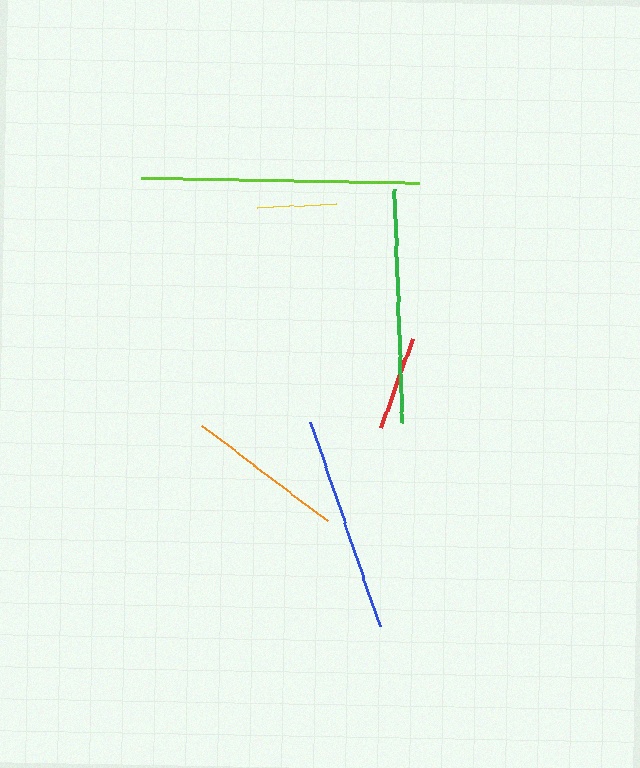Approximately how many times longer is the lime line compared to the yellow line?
The lime line is approximately 3.5 times the length of the yellow line.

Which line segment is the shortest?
The yellow line is the shortest at approximately 80 pixels.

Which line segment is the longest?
The lime line is the longest at approximately 278 pixels.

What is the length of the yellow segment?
The yellow segment is approximately 80 pixels long.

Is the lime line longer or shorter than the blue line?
The lime line is longer than the blue line.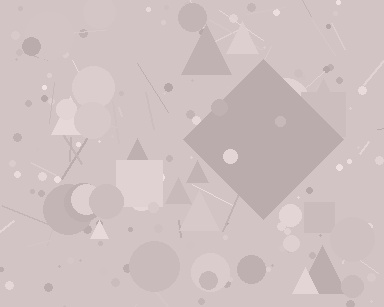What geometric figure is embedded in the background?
A diamond is embedded in the background.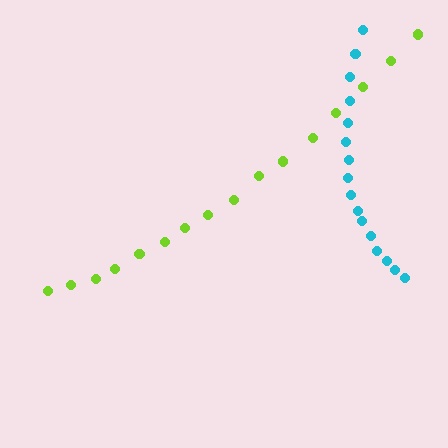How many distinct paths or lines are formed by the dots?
There are 2 distinct paths.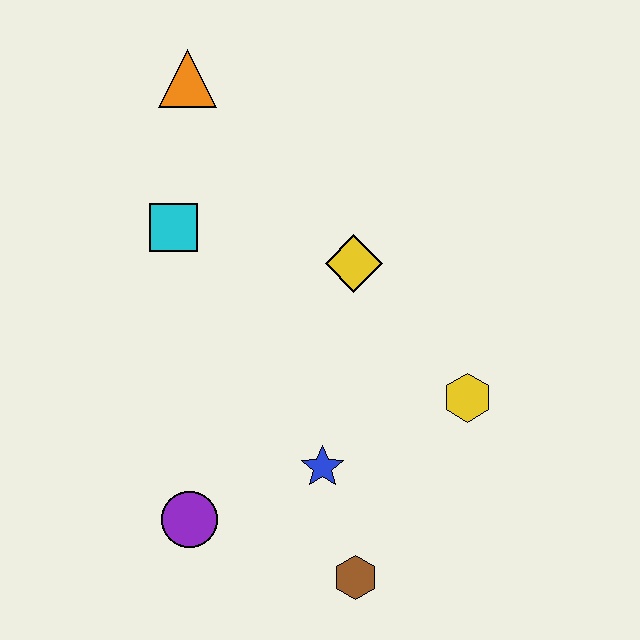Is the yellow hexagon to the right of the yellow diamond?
Yes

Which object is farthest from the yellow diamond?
The brown hexagon is farthest from the yellow diamond.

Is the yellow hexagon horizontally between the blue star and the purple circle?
No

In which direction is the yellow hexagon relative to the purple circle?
The yellow hexagon is to the right of the purple circle.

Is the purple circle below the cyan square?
Yes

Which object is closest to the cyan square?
The orange triangle is closest to the cyan square.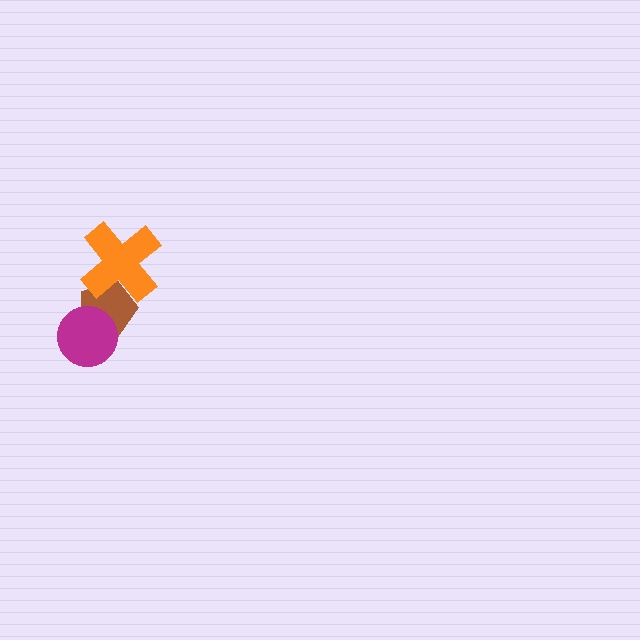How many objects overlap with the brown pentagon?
2 objects overlap with the brown pentagon.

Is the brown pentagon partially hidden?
Yes, it is partially covered by another shape.